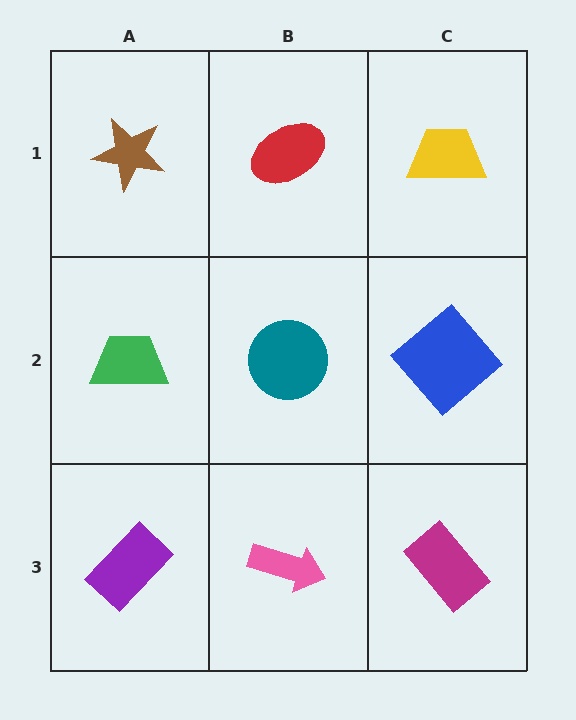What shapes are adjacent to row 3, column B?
A teal circle (row 2, column B), a purple rectangle (row 3, column A), a magenta rectangle (row 3, column C).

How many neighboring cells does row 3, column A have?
2.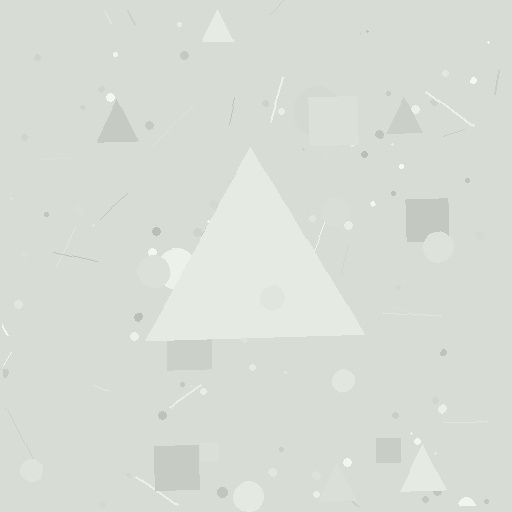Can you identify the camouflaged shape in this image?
The camouflaged shape is a triangle.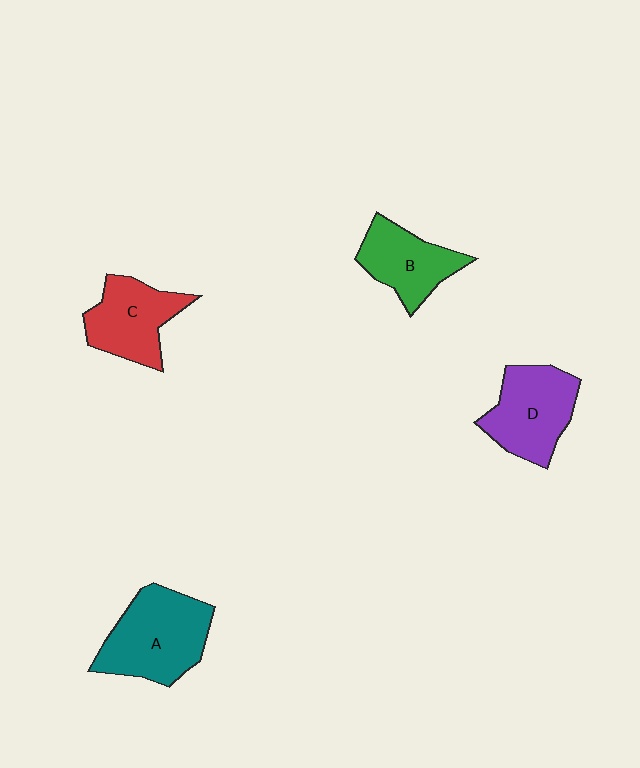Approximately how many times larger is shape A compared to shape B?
Approximately 1.4 times.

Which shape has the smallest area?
Shape B (green).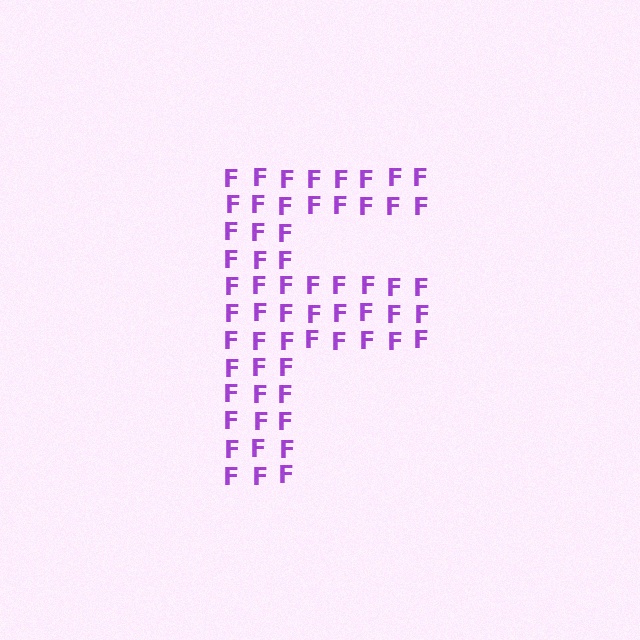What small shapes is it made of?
It is made of small letter F's.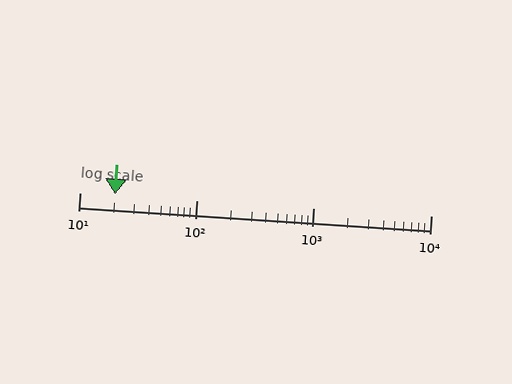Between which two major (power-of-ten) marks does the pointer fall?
The pointer is between 10 and 100.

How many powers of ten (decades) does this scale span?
The scale spans 3 decades, from 10 to 10000.